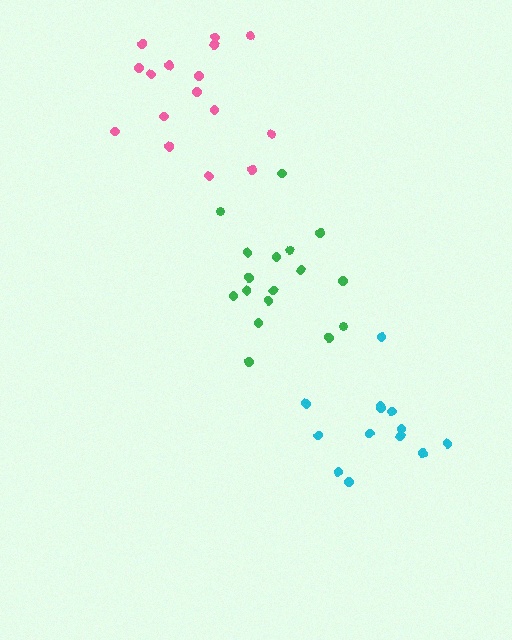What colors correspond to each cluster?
The clusters are colored: pink, cyan, green.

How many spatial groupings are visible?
There are 3 spatial groupings.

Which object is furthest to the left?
The pink cluster is leftmost.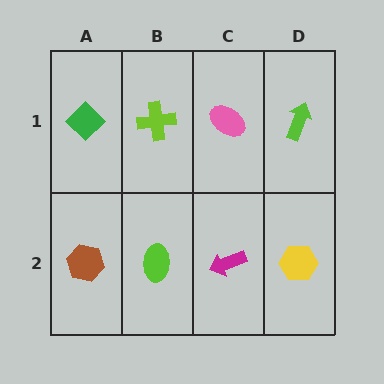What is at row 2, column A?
A brown hexagon.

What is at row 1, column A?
A green diamond.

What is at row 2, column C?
A magenta arrow.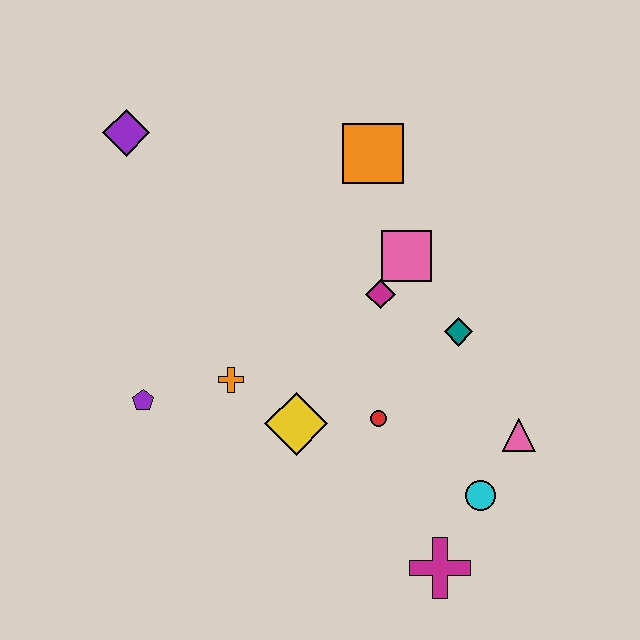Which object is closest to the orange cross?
The yellow diamond is closest to the orange cross.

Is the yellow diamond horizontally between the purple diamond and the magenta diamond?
Yes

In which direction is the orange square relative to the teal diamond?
The orange square is above the teal diamond.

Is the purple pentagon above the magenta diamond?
No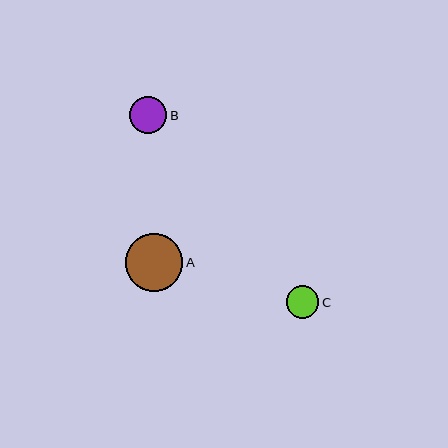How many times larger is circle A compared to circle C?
Circle A is approximately 1.8 times the size of circle C.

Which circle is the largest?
Circle A is the largest with a size of approximately 58 pixels.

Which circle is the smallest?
Circle C is the smallest with a size of approximately 33 pixels.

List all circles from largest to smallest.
From largest to smallest: A, B, C.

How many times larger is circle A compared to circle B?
Circle A is approximately 1.5 times the size of circle B.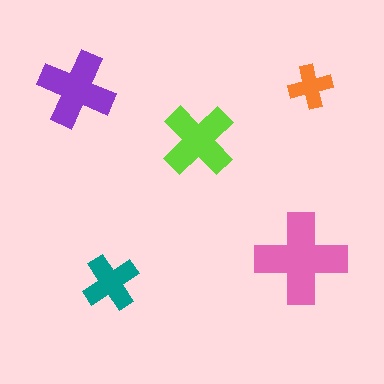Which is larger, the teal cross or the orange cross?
The teal one.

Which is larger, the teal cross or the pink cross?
The pink one.